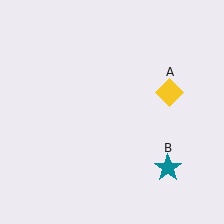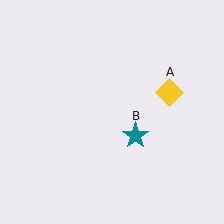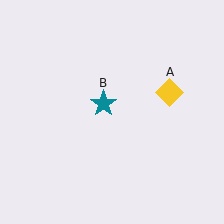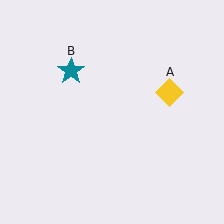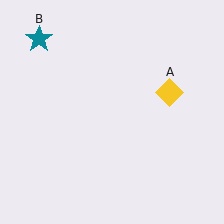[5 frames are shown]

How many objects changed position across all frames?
1 object changed position: teal star (object B).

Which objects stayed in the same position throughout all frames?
Yellow diamond (object A) remained stationary.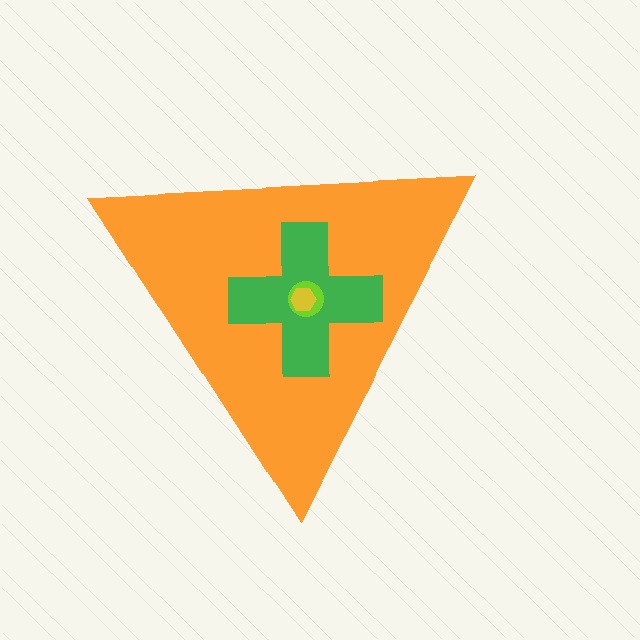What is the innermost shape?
The yellow hexagon.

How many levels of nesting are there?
4.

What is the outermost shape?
The orange triangle.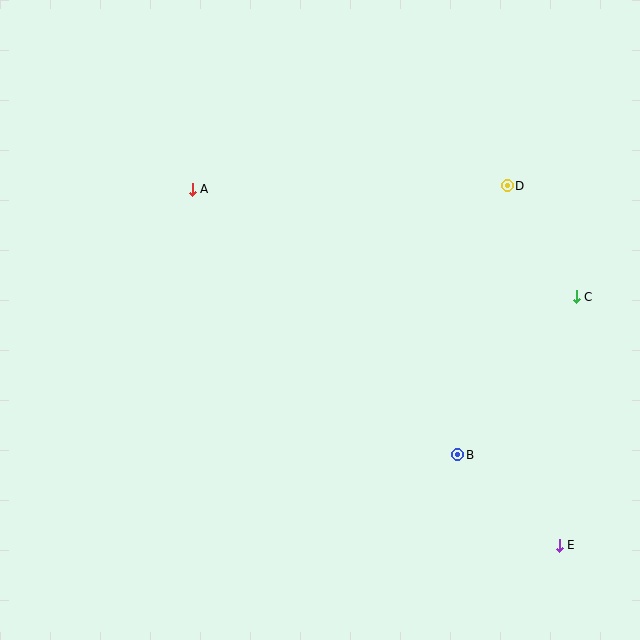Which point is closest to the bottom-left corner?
Point A is closest to the bottom-left corner.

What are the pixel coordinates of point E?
Point E is at (559, 546).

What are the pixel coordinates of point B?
Point B is at (458, 455).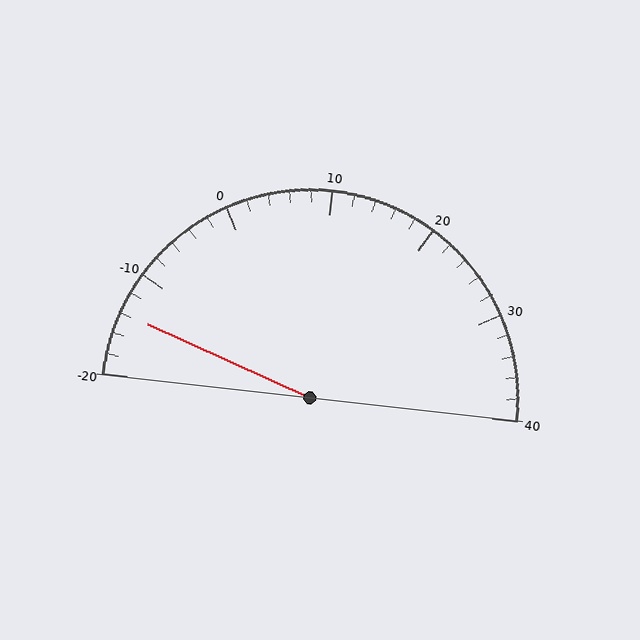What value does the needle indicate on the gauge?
The needle indicates approximately -14.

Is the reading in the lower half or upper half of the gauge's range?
The reading is in the lower half of the range (-20 to 40).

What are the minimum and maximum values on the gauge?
The gauge ranges from -20 to 40.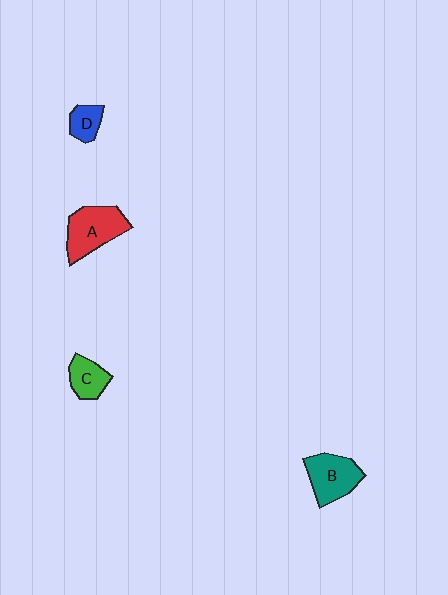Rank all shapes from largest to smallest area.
From largest to smallest: A (red), B (teal), C (green), D (blue).